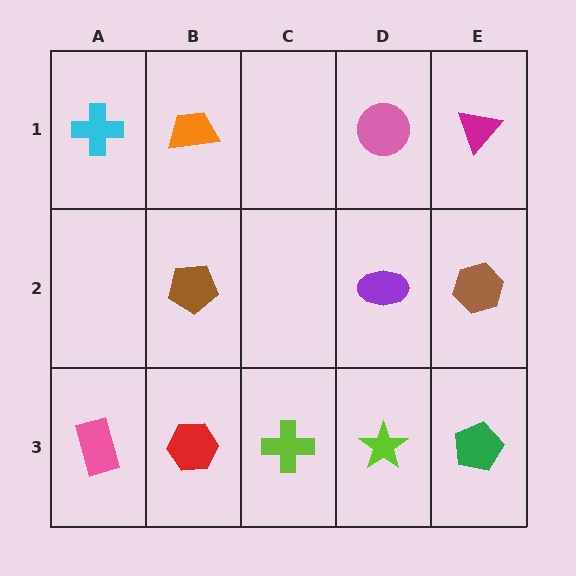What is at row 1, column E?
A magenta triangle.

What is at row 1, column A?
A cyan cross.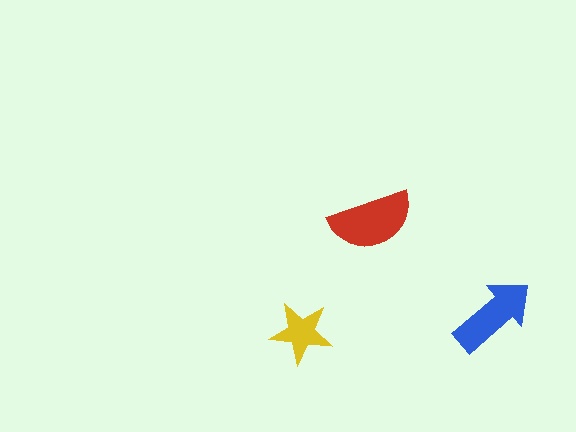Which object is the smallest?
The yellow star.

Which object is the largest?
The red semicircle.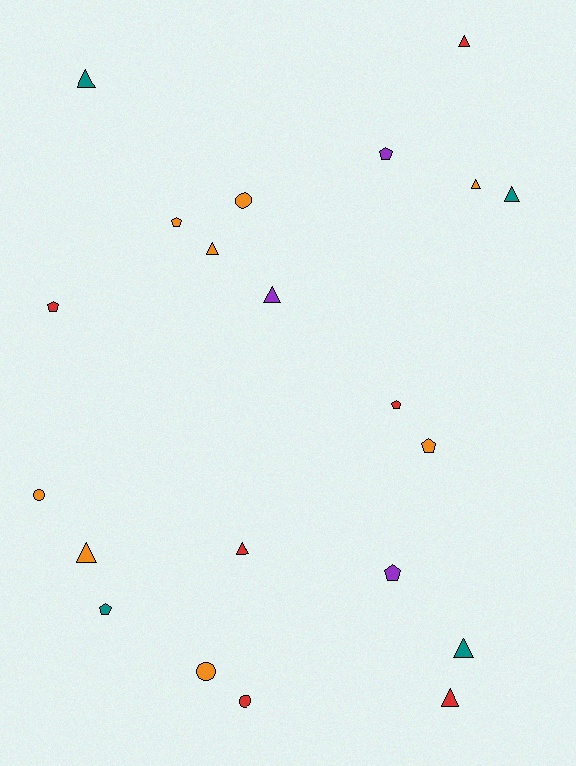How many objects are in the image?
There are 21 objects.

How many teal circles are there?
There are no teal circles.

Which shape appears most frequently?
Triangle, with 10 objects.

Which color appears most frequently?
Orange, with 8 objects.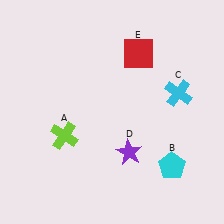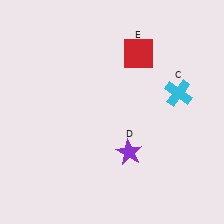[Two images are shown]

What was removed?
The cyan pentagon (B), the lime cross (A) were removed in Image 2.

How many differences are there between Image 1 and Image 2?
There are 2 differences between the two images.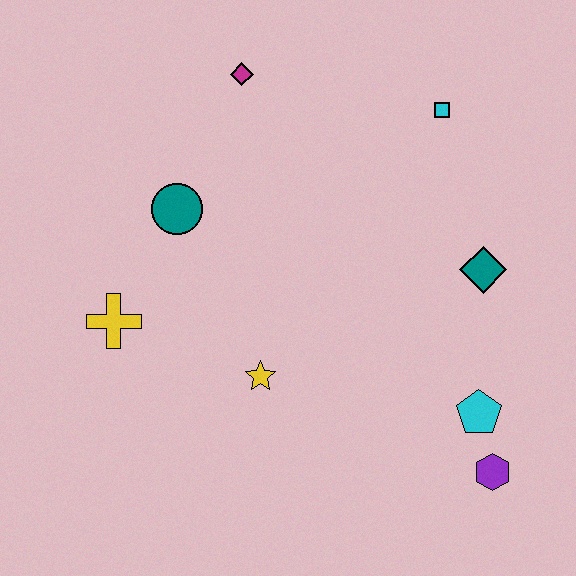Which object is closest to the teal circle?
The yellow cross is closest to the teal circle.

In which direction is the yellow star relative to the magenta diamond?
The yellow star is below the magenta diamond.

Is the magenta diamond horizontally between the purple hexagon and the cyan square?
No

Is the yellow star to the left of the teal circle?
No